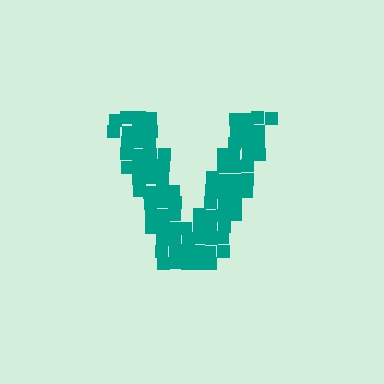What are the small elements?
The small elements are squares.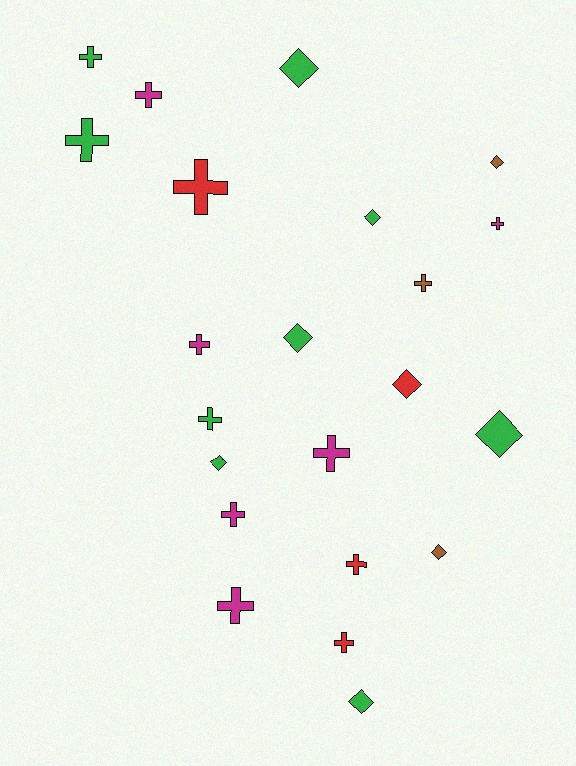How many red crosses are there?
There are 3 red crosses.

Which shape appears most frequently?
Cross, with 13 objects.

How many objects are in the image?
There are 22 objects.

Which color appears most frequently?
Green, with 9 objects.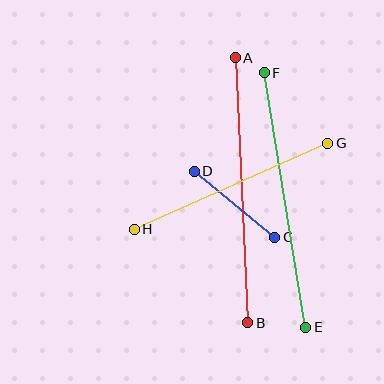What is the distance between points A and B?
The distance is approximately 265 pixels.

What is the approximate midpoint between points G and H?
The midpoint is at approximately (231, 186) pixels.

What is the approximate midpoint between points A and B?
The midpoint is at approximately (241, 190) pixels.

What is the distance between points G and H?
The distance is approximately 212 pixels.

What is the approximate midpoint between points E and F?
The midpoint is at approximately (285, 200) pixels.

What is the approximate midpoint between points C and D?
The midpoint is at approximately (235, 204) pixels.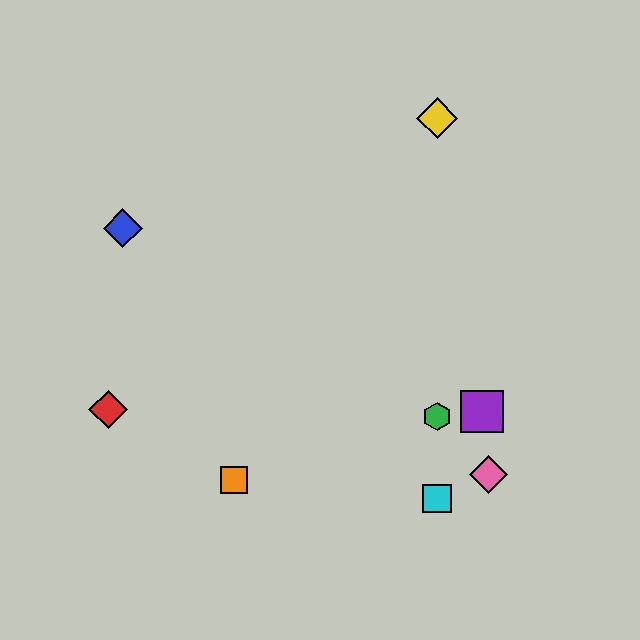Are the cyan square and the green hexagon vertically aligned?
Yes, both are at x≈437.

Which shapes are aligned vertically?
The green hexagon, the yellow diamond, the cyan square are aligned vertically.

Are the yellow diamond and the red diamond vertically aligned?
No, the yellow diamond is at x≈437 and the red diamond is at x≈108.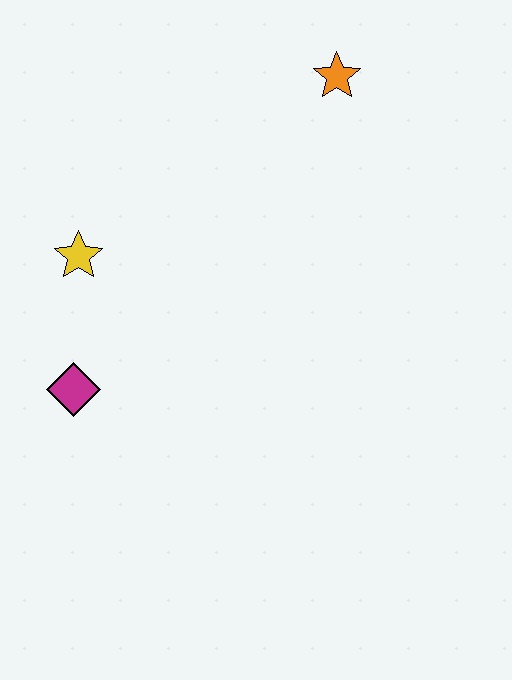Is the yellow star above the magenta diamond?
Yes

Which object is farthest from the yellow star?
The orange star is farthest from the yellow star.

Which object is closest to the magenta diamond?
The yellow star is closest to the magenta diamond.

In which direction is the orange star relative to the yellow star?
The orange star is to the right of the yellow star.